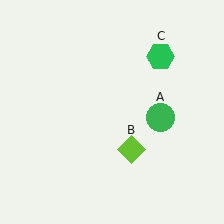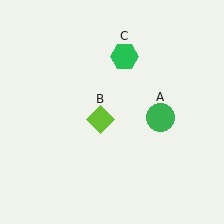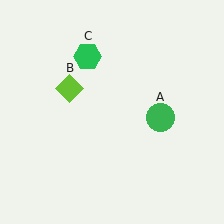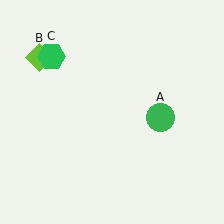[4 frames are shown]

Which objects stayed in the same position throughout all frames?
Green circle (object A) remained stationary.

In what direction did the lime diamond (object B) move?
The lime diamond (object B) moved up and to the left.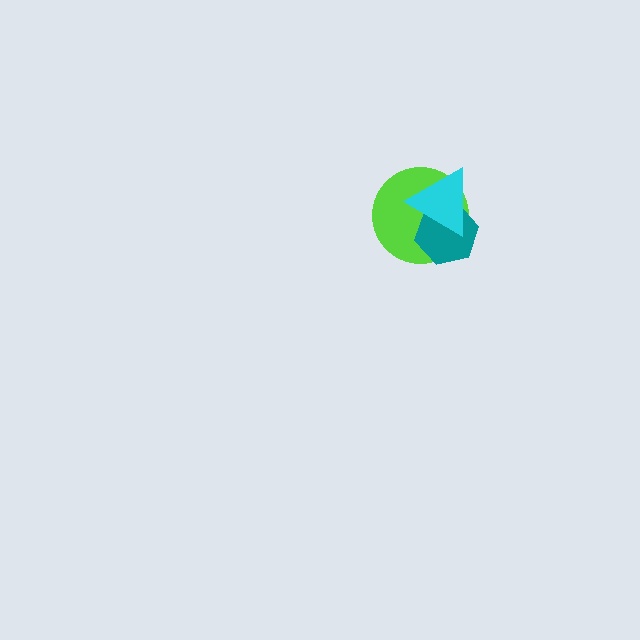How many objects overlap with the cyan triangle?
2 objects overlap with the cyan triangle.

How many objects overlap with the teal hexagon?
2 objects overlap with the teal hexagon.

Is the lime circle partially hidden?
Yes, it is partially covered by another shape.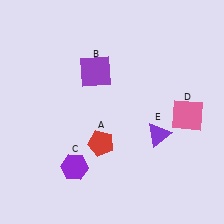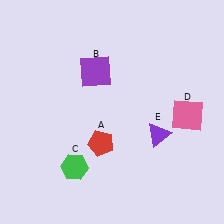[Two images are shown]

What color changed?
The hexagon (C) changed from purple in Image 1 to green in Image 2.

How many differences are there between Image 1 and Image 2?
There is 1 difference between the two images.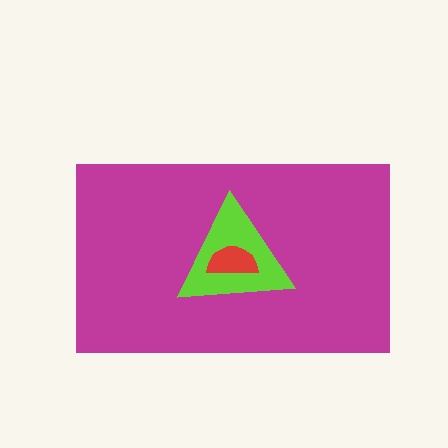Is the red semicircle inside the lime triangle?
Yes.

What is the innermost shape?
The red semicircle.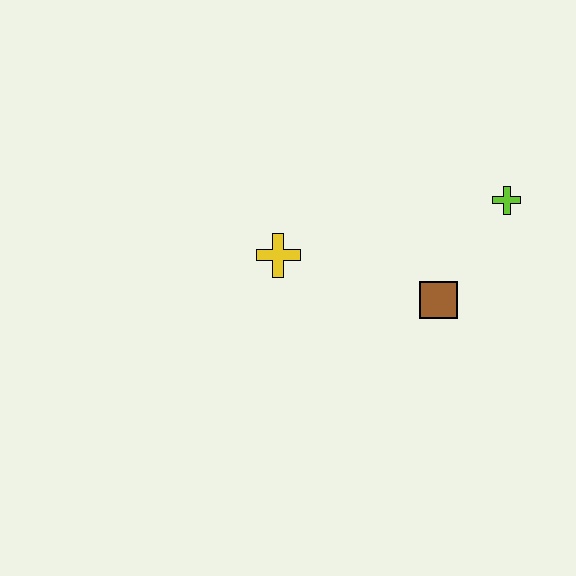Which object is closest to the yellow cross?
The brown square is closest to the yellow cross.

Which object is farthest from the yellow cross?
The lime cross is farthest from the yellow cross.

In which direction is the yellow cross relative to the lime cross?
The yellow cross is to the left of the lime cross.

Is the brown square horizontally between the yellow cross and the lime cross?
Yes